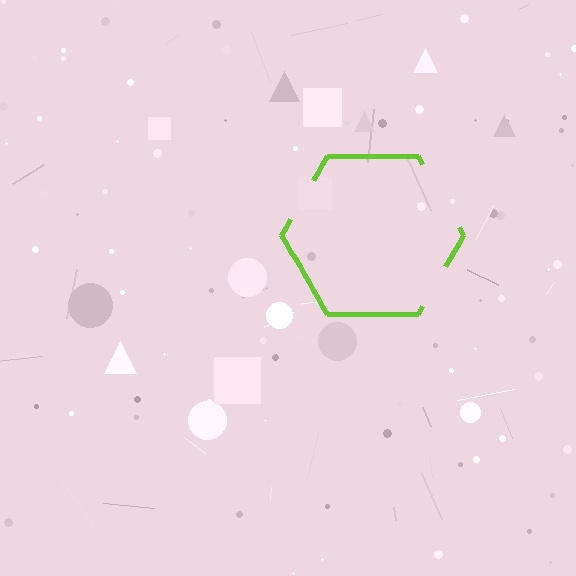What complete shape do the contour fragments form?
The contour fragments form a hexagon.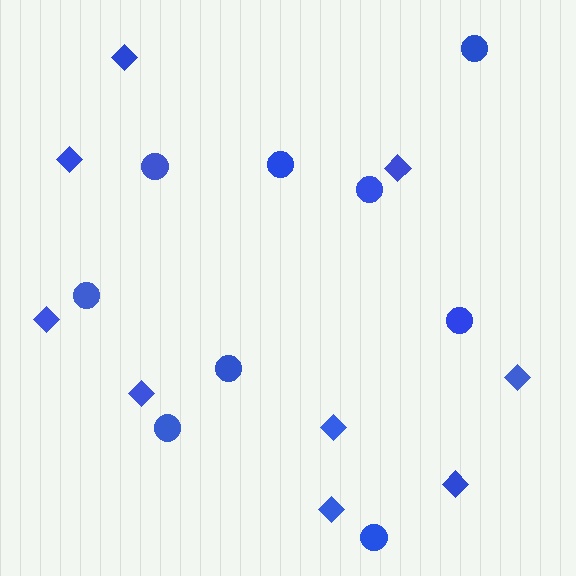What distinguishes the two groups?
There are 2 groups: one group of circles (9) and one group of diamonds (9).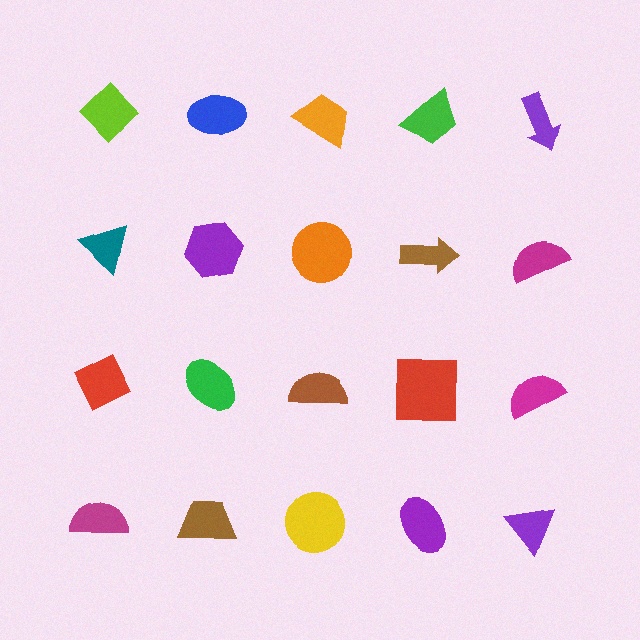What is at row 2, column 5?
A magenta semicircle.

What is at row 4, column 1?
A magenta semicircle.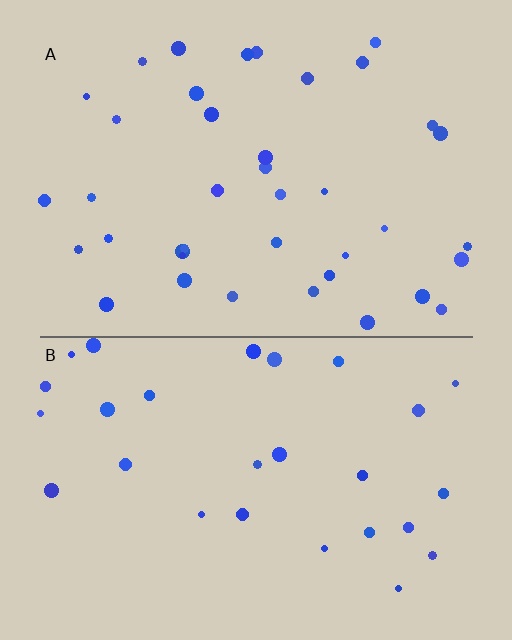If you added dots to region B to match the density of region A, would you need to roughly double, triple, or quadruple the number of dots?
Approximately double.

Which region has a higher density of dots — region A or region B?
A (the top).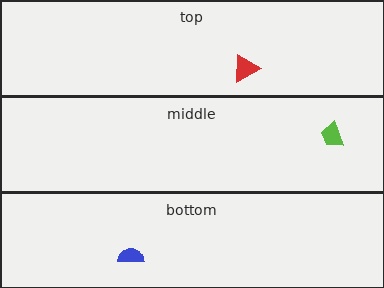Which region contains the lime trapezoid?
The middle region.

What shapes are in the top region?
The red triangle.